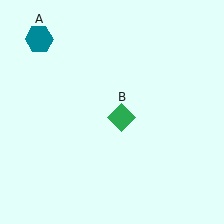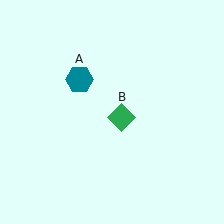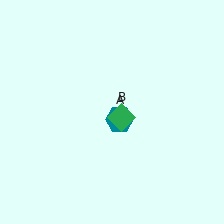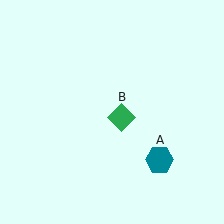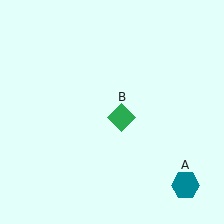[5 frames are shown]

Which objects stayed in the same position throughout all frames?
Green diamond (object B) remained stationary.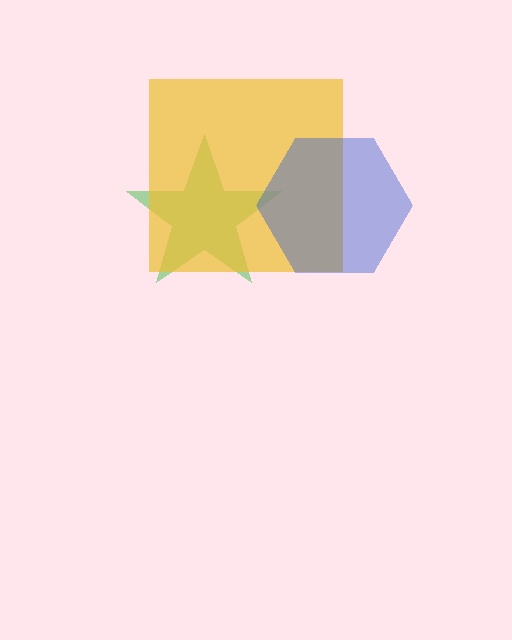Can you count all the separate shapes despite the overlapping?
Yes, there are 3 separate shapes.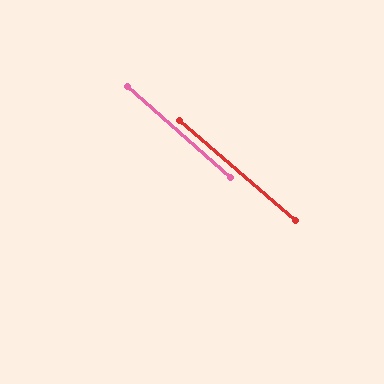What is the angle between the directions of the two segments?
Approximately 1 degree.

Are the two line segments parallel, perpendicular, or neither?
Parallel — their directions differ by only 1.0°.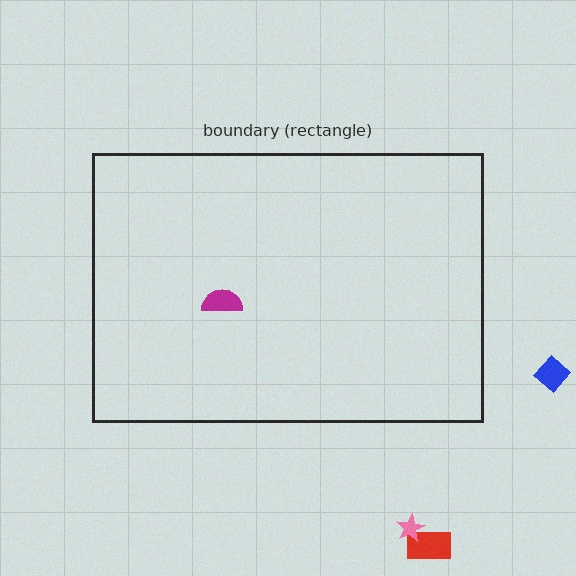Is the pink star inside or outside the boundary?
Outside.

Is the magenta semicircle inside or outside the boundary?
Inside.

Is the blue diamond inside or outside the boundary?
Outside.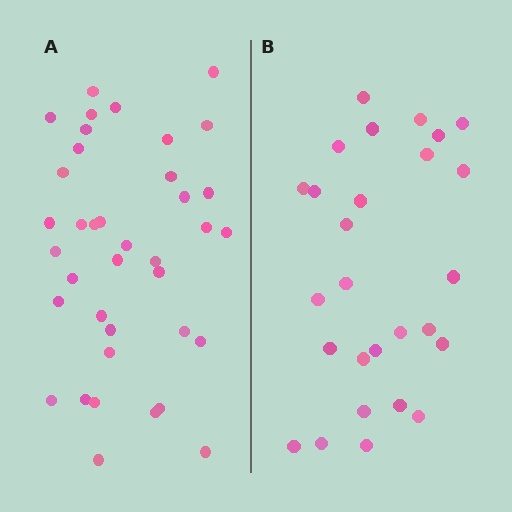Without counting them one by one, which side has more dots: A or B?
Region A (the left region) has more dots.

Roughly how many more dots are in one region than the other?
Region A has roughly 12 or so more dots than region B.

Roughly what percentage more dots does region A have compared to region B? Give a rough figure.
About 40% more.